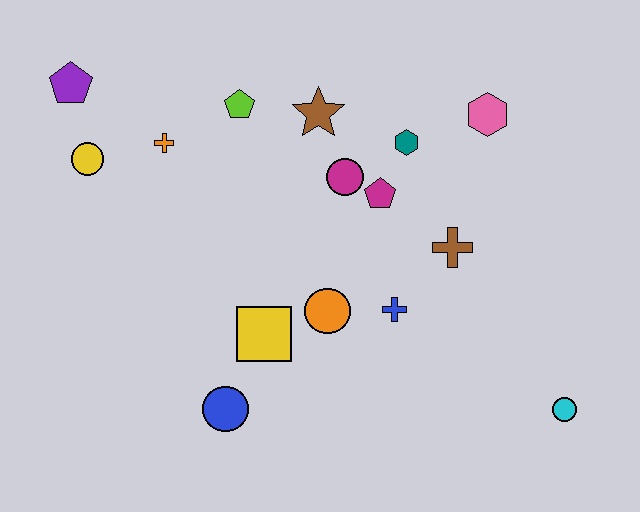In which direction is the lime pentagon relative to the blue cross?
The lime pentagon is above the blue cross.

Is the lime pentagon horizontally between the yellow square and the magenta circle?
No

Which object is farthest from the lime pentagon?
The cyan circle is farthest from the lime pentagon.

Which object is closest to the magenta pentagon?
The magenta circle is closest to the magenta pentagon.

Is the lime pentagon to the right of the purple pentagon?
Yes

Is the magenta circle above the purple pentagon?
No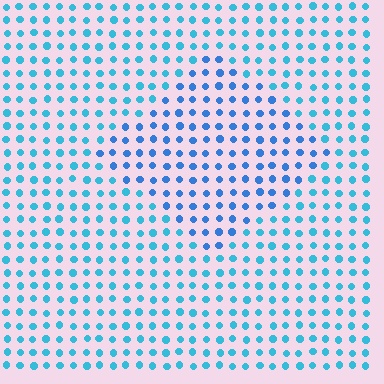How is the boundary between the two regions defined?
The boundary is defined purely by a slight shift in hue (about 23 degrees). Spacing, size, and orientation are identical on both sides.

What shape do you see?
I see a diamond.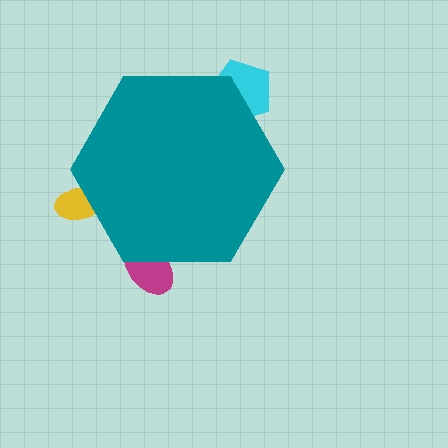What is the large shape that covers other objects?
A teal hexagon.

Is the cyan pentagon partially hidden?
Yes, the cyan pentagon is partially hidden behind the teal hexagon.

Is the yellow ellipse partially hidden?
Yes, the yellow ellipse is partially hidden behind the teal hexagon.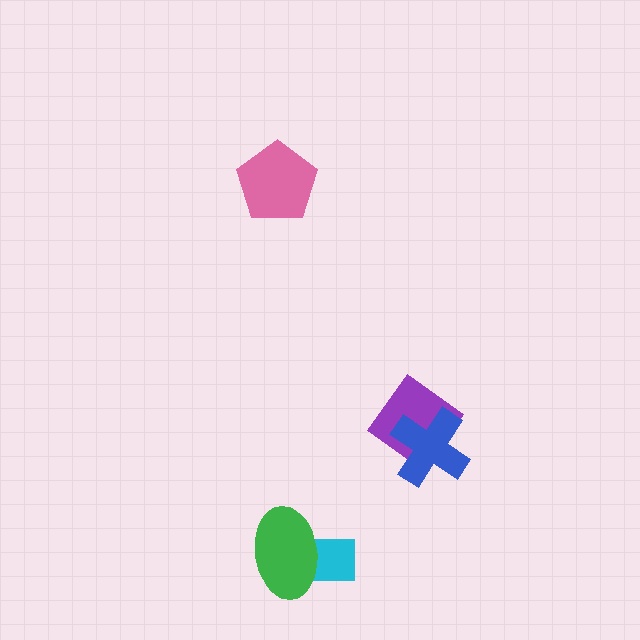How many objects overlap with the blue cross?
1 object overlaps with the blue cross.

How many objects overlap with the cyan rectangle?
1 object overlaps with the cyan rectangle.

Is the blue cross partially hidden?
No, no other shape covers it.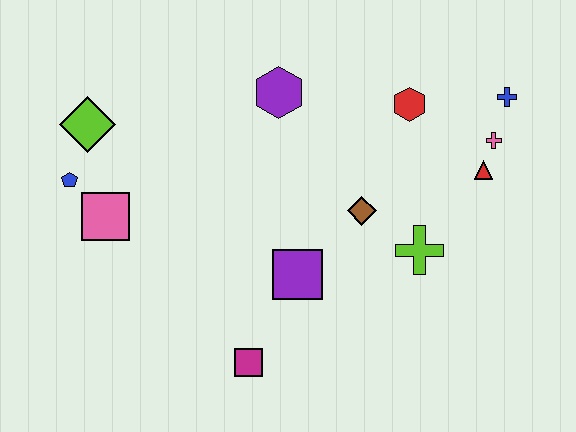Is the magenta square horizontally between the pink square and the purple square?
Yes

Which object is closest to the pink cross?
The red triangle is closest to the pink cross.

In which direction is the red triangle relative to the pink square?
The red triangle is to the right of the pink square.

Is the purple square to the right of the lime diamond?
Yes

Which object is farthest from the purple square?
The blue cross is farthest from the purple square.